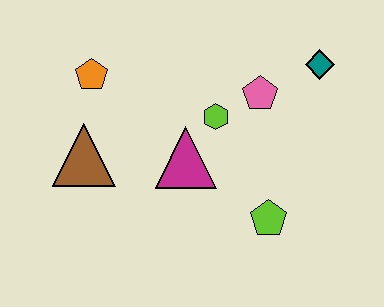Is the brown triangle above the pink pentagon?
No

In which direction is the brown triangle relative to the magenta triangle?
The brown triangle is to the left of the magenta triangle.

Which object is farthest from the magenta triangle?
The teal diamond is farthest from the magenta triangle.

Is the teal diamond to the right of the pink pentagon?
Yes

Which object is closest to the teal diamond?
The pink pentagon is closest to the teal diamond.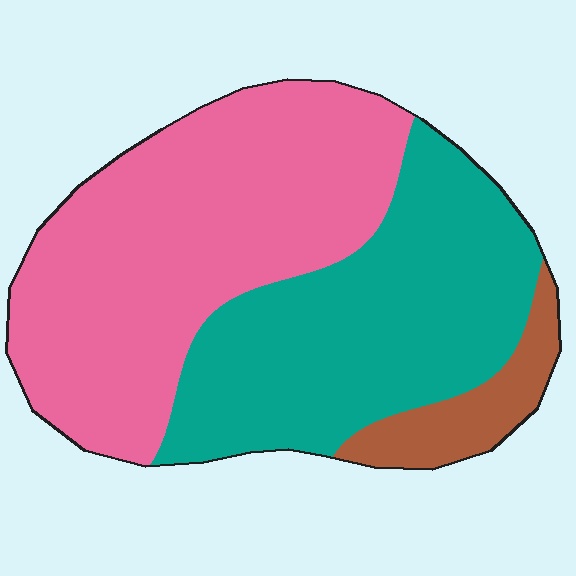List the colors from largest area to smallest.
From largest to smallest: pink, teal, brown.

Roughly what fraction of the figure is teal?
Teal takes up between a quarter and a half of the figure.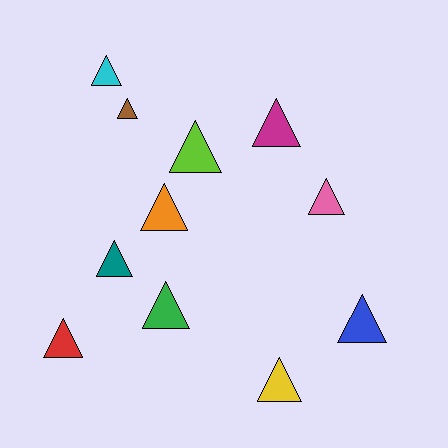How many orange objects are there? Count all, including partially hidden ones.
There is 1 orange object.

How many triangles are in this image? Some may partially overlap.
There are 11 triangles.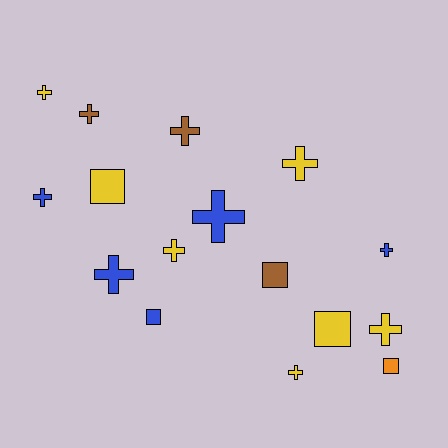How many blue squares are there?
There is 1 blue square.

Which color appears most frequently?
Yellow, with 7 objects.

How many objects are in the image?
There are 16 objects.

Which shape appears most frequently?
Cross, with 11 objects.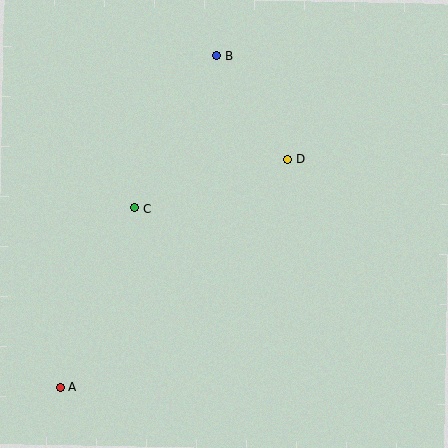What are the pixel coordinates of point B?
Point B is at (217, 55).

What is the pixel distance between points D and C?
The distance between D and C is 160 pixels.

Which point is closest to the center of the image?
Point C at (135, 208) is closest to the center.